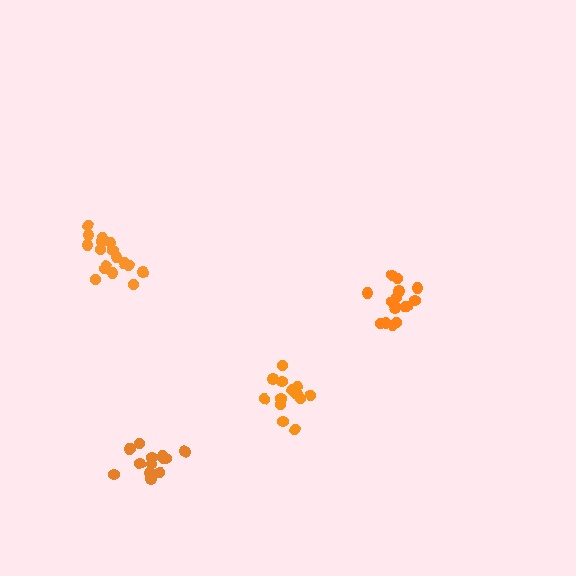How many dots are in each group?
Group 1: 17 dots, Group 2: 14 dots, Group 3: 15 dots, Group 4: 15 dots (61 total).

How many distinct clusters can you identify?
There are 4 distinct clusters.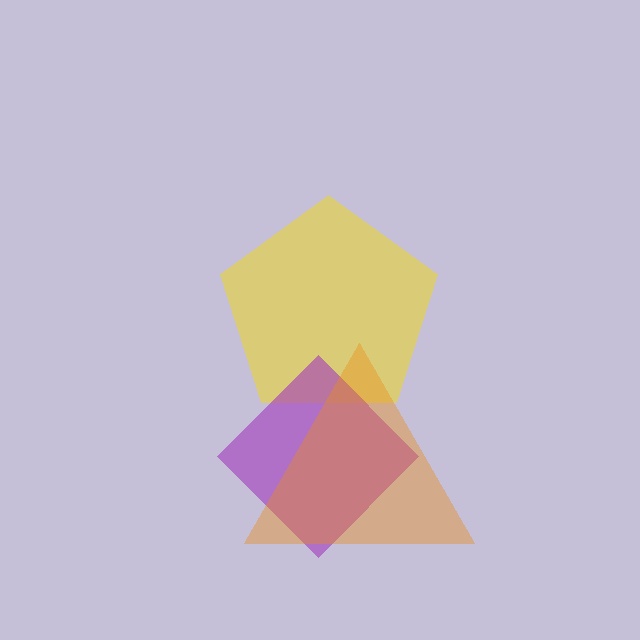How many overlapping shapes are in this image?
There are 3 overlapping shapes in the image.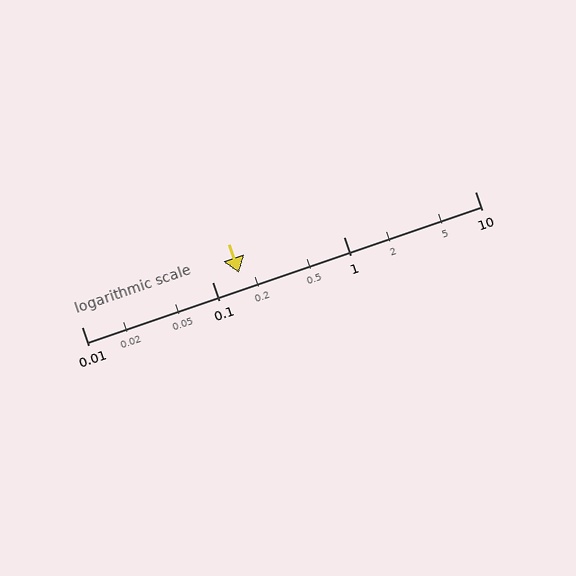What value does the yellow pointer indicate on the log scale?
The pointer indicates approximately 0.16.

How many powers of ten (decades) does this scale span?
The scale spans 3 decades, from 0.01 to 10.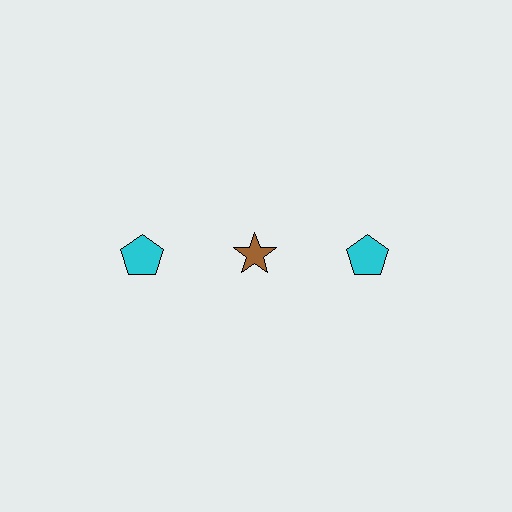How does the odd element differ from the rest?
It differs in both color (brown instead of cyan) and shape (star instead of pentagon).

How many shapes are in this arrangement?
There are 3 shapes arranged in a grid pattern.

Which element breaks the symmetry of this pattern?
The brown star in the top row, second from left column breaks the symmetry. All other shapes are cyan pentagons.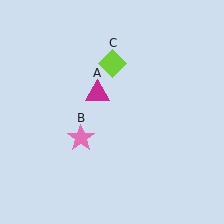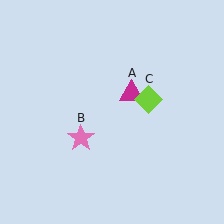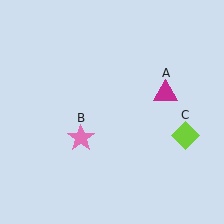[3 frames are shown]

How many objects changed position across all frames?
2 objects changed position: magenta triangle (object A), lime diamond (object C).